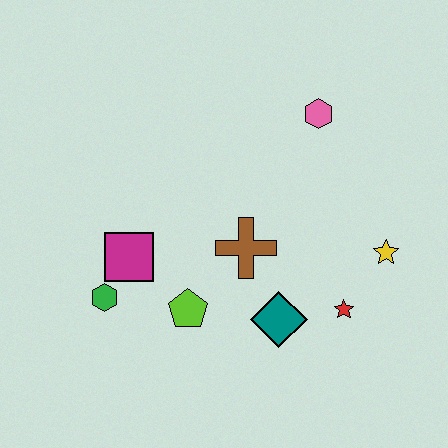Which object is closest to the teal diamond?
The red star is closest to the teal diamond.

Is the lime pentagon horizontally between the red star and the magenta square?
Yes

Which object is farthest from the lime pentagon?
The pink hexagon is farthest from the lime pentagon.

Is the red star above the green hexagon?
No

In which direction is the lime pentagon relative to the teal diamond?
The lime pentagon is to the left of the teal diamond.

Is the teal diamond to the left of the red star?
Yes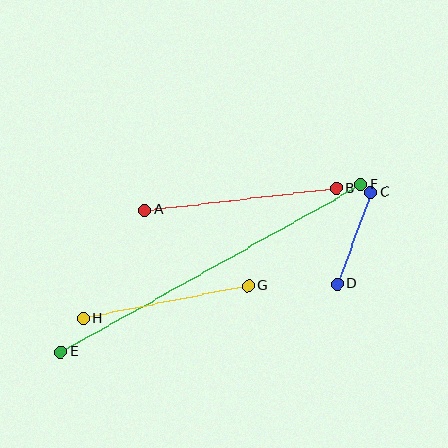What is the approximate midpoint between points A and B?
The midpoint is at approximately (240, 199) pixels.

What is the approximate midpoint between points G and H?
The midpoint is at approximately (166, 302) pixels.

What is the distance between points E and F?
The distance is approximately 344 pixels.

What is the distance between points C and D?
The distance is approximately 97 pixels.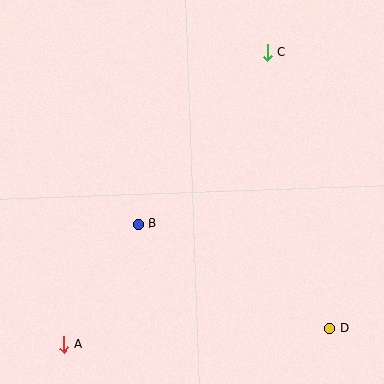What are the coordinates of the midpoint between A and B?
The midpoint between A and B is at (101, 284).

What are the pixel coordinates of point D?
Point D is at (330, 328).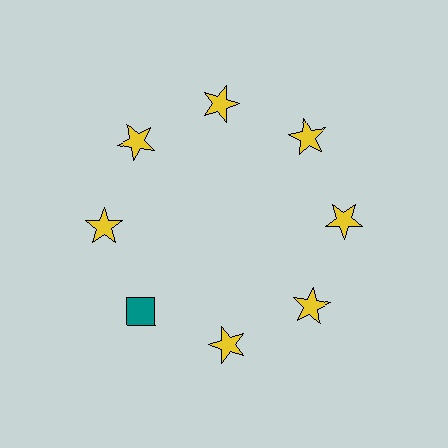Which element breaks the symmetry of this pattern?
The teal diamond at roughly the 8 o'clock position breaks the symmetry. All other shapes are yellow stars.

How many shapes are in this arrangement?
There are 8 shapes arranged in a ring pattern.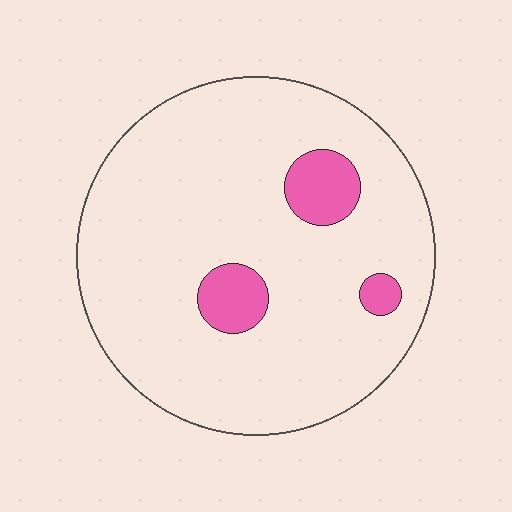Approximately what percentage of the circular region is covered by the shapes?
Approximately 10%.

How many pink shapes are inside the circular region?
3.